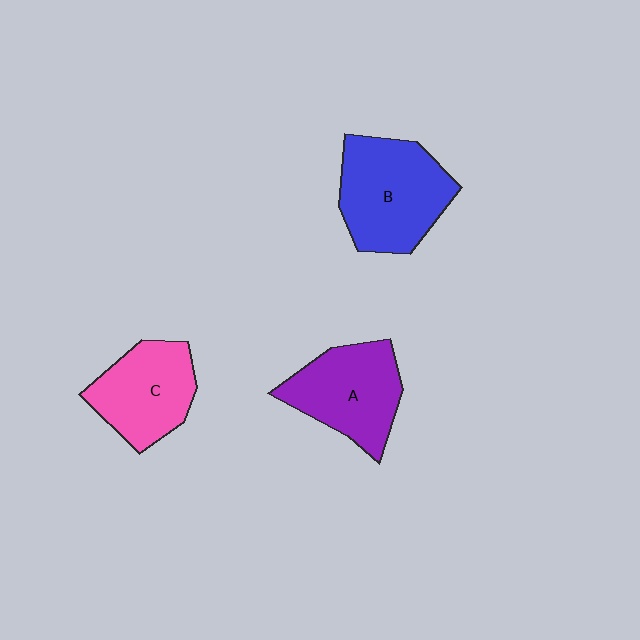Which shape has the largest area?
Shape B (blue).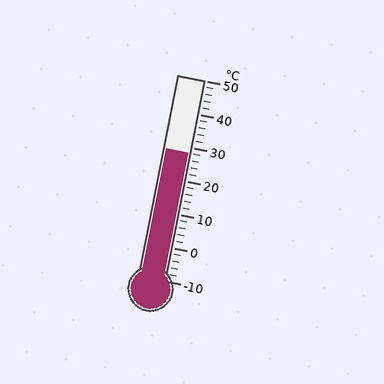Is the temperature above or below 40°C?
The temperature is below 40°C.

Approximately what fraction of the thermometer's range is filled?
The thermometer is filled to approximately 65% of its range.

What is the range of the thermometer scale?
The thermometer scale ranges from -10°C to 50°C.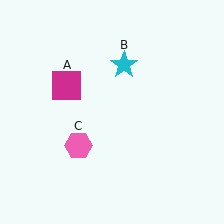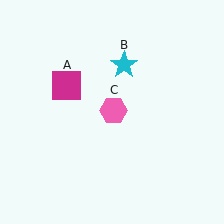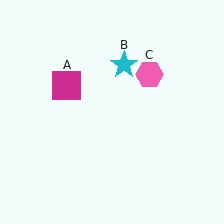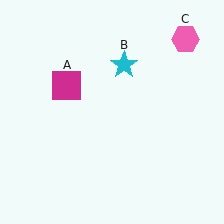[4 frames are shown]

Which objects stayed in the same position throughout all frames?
Magenta square (object A) and cyan star (object B) remained stationary.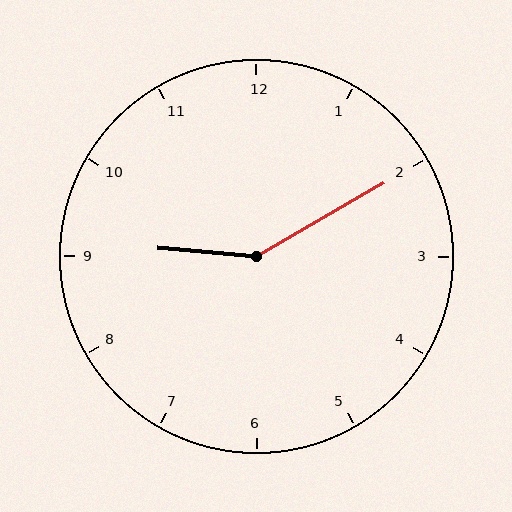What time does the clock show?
9:10.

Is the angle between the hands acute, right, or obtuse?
It is obtuse.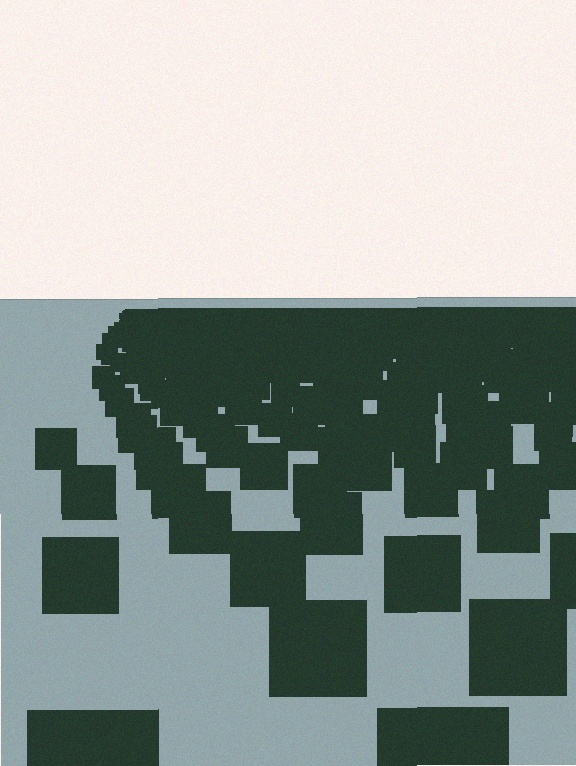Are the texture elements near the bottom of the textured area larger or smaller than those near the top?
Larger. Near the bottom, elements are closer to the viewer and appear at a bigger on-screen size.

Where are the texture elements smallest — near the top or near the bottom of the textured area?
Near the top.